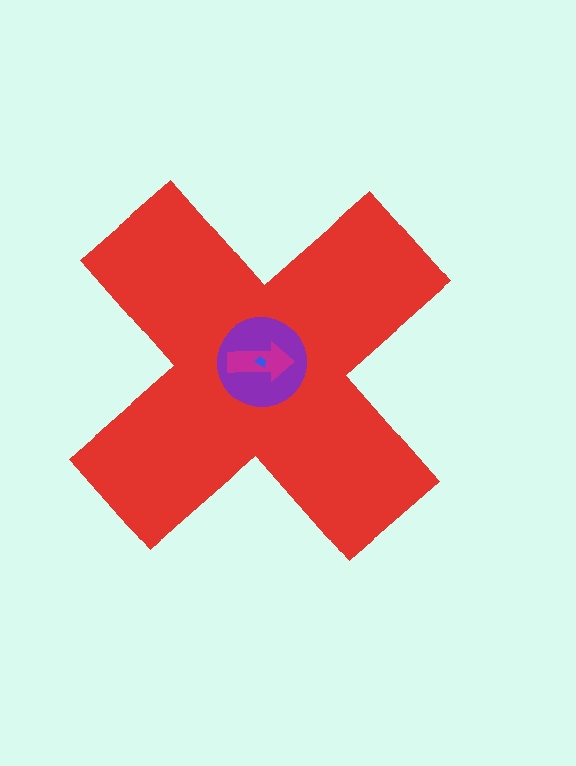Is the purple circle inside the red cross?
Yes.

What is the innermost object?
The blue trapezoid.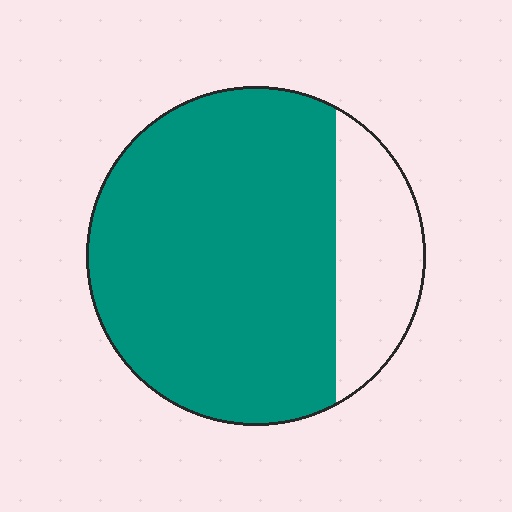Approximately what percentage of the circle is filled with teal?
Approximately 80%.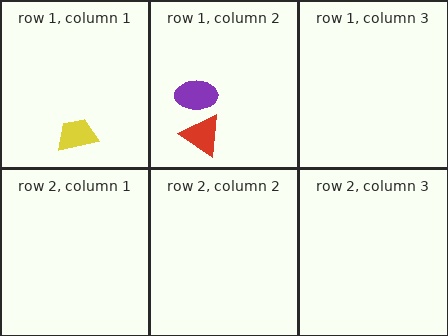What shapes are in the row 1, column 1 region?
The yellow trapezoid.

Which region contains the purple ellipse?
The row 1, column 2 region.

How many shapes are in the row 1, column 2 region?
2.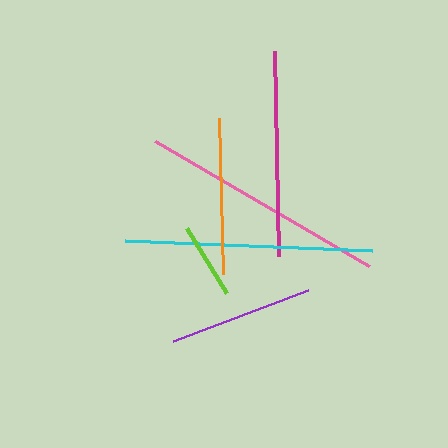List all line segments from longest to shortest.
From longest to shortest: pink, cyan, magenta, orange, purple, lime.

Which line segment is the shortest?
The lime line is the shortest at approximately 76 pixels.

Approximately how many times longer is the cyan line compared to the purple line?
The cyan line is approximately 1.7 times the length of the purple line.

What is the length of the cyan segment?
The cyan segment is approximately 247 pixels long.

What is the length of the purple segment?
The purple segment is approximately 144 pixels long.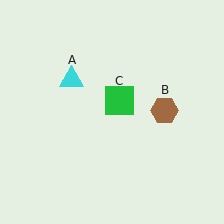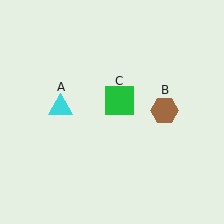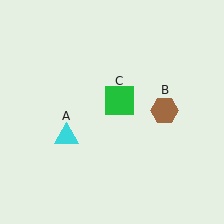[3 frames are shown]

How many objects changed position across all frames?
1 object changed position: cyan triangle (object A).